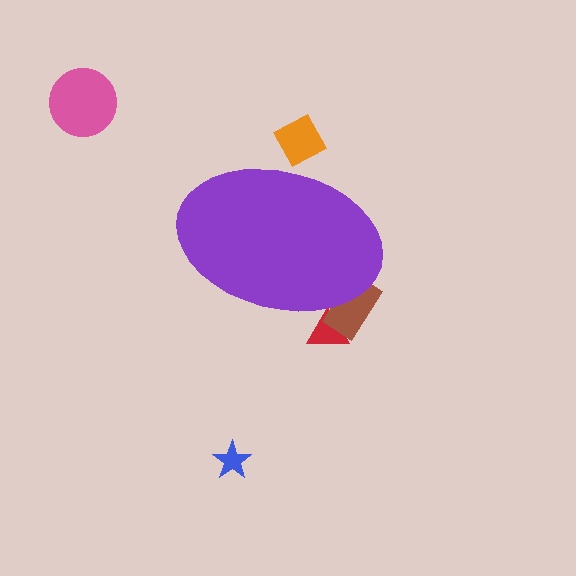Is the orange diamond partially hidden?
Yes, the orange diamond is partially hidden behind the purple ellipse.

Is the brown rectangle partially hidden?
Yes, the brown rectangle is partially hidden behind the purple ellipse.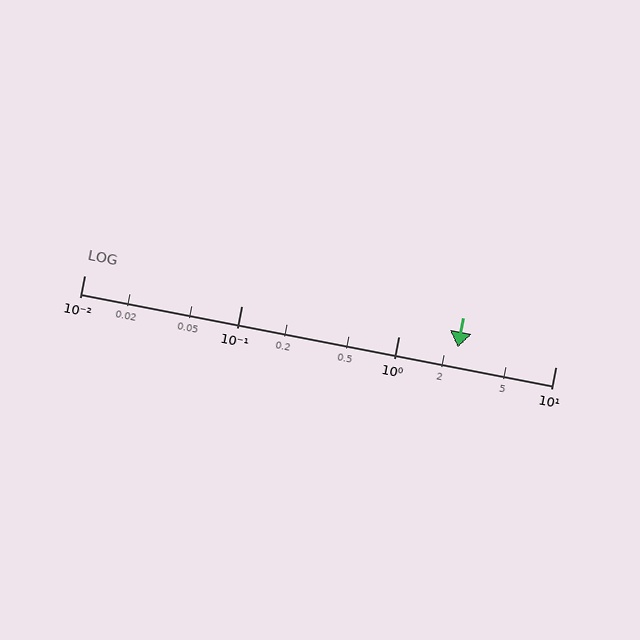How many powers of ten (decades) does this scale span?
The scale spans 3 decades, from 0.01 to 10.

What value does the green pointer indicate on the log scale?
The pointer indicates approximately 2.4.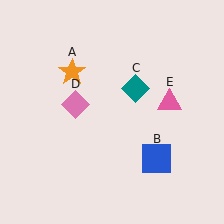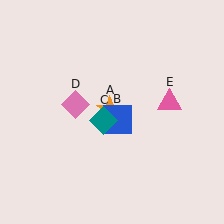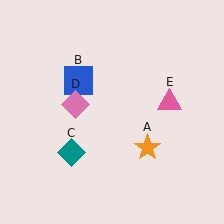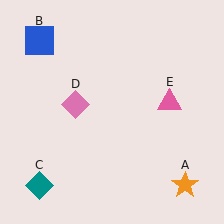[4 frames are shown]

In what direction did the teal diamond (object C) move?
The teal diamond (object C) moved down and to the left.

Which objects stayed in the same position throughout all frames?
Pink diamond (object D) and pink triangle (object E) remained stationary.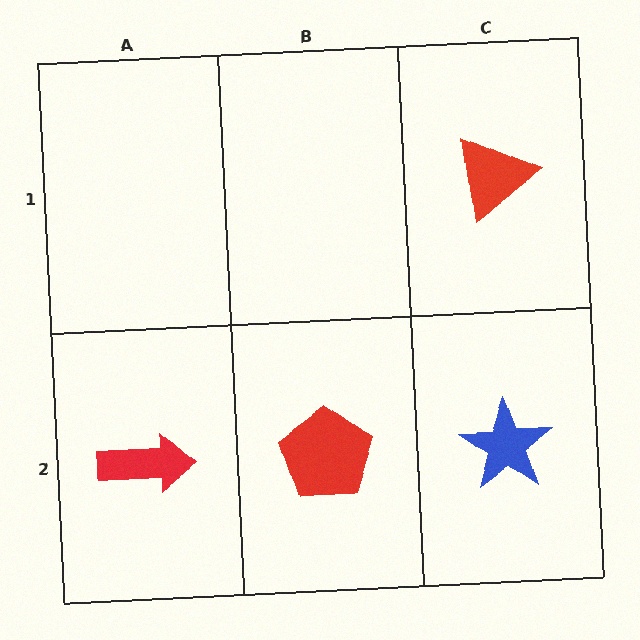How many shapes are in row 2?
3 shapes.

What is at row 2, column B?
A red pentagon.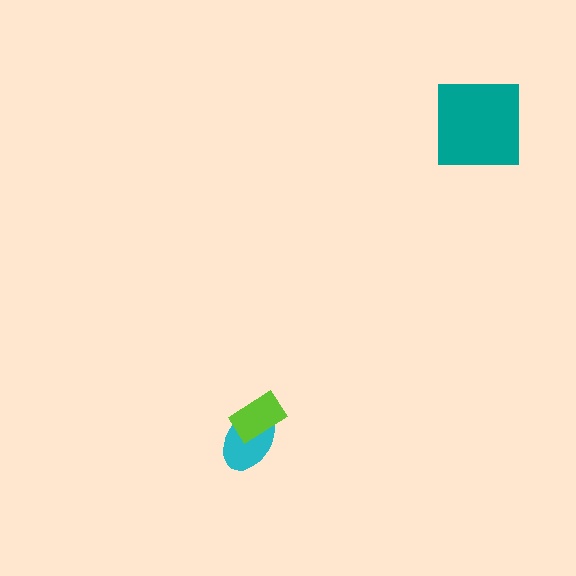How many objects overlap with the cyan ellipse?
1 object overlaps with the cyan ellipse.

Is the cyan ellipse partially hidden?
Yes, it is partially covered by another shape.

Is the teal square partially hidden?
No, no other shape covers it.